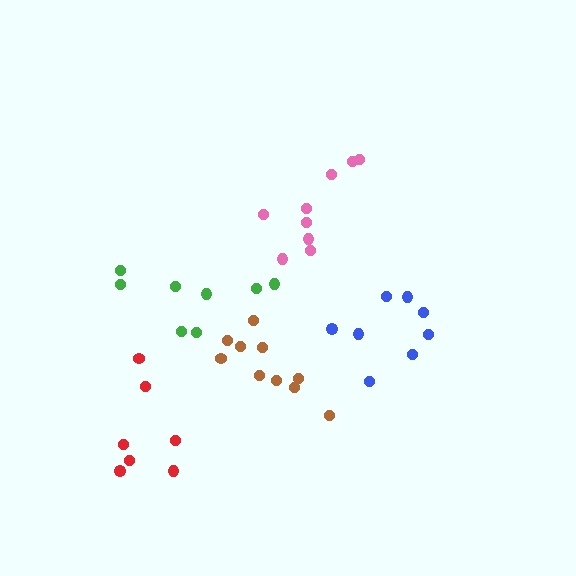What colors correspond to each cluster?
The clusters are colored: green, brown, blue, pink, red.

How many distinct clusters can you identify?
There are 5 distinct clusters.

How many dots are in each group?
Group 1: 8 dots, Group 2: 10 dots, Group 3: 8 dots, Group 4: 9 dots, Group 5: 7 dots (42 total).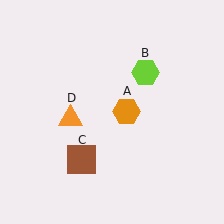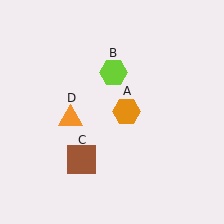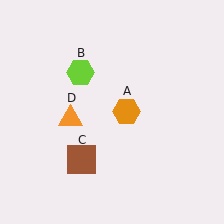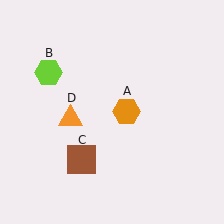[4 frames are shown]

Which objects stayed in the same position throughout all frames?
Orange hexagon (object A) and brown square (object C) and orange triangle (object D) remained stationary.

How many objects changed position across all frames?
1 object changed position: lime hexagon (object B).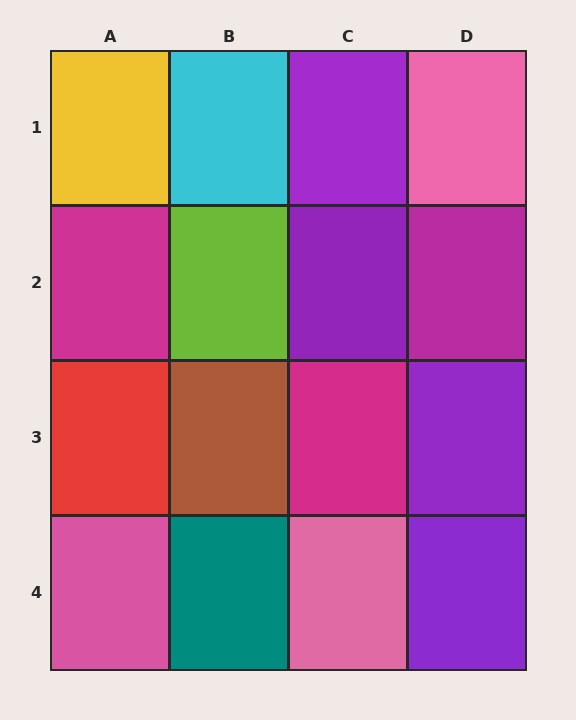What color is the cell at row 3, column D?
Purple.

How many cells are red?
1 cell is red.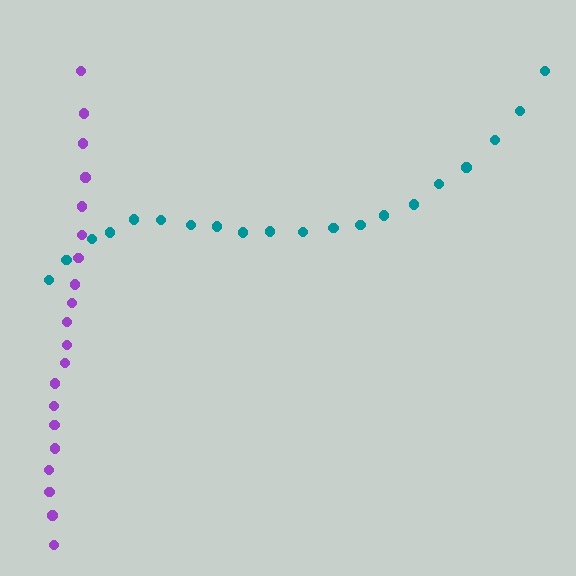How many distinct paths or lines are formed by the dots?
There are 2 distinct paths.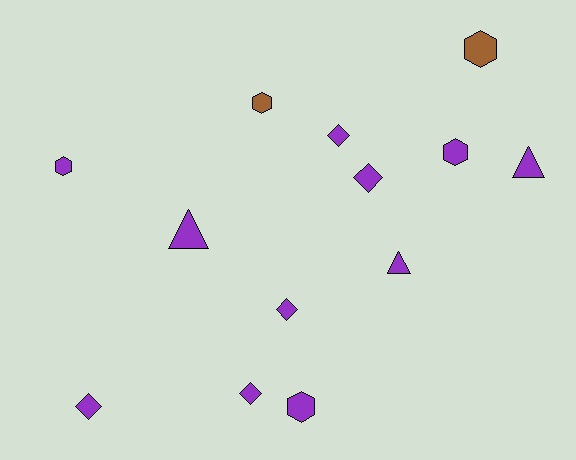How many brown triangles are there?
There are no brown triangles.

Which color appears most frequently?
Purple, with 11 objects.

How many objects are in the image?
There are 13 objects.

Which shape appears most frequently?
Diamond, with 5 objects.